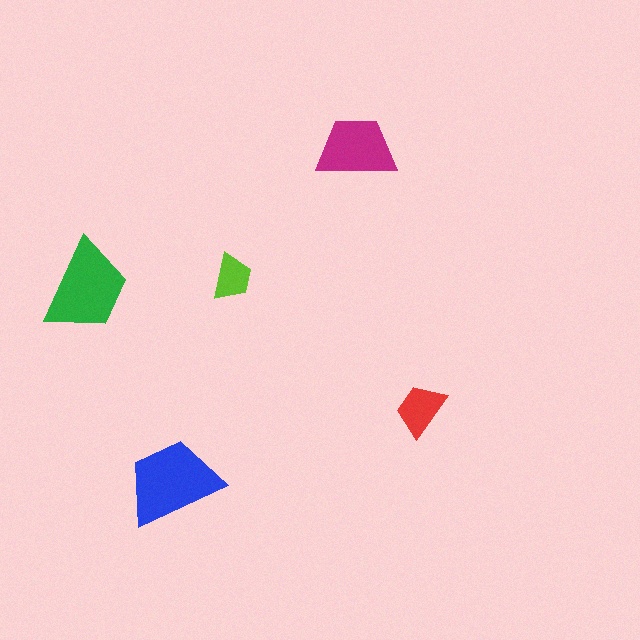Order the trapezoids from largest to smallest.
the blue one, the green one, the magenta one, the red one, the lime one.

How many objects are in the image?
There are 5 objects in the image.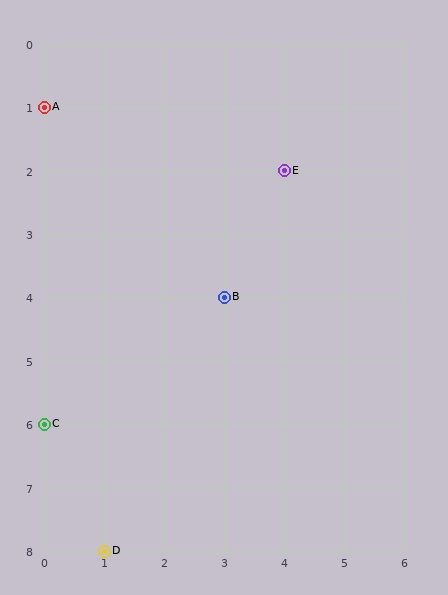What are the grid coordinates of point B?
Point B is at grid coordinates (3, 4).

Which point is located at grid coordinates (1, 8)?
Point D is at (1, 8).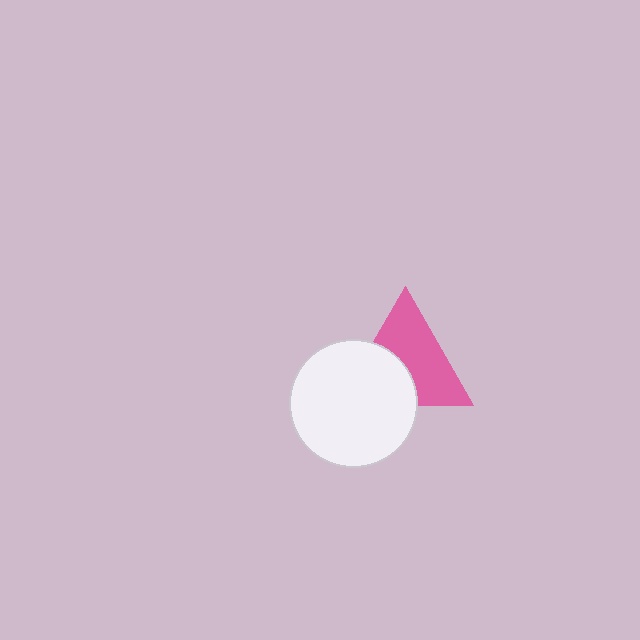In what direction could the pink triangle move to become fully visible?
The pink triangle could move toward the upper-right. That would shift it out from behind the white circle entirely.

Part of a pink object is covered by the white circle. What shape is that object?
It is a triangle.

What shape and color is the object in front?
The object in front is a white circle.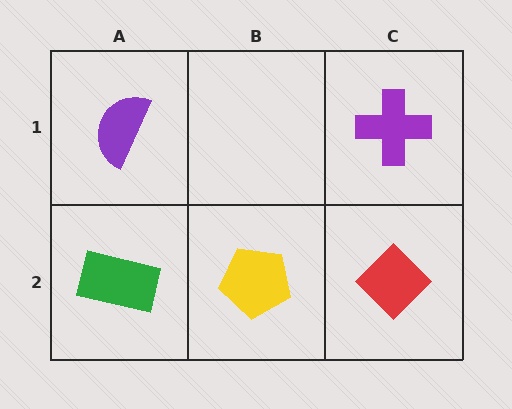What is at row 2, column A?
A green rectangle.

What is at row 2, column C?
A red diamond.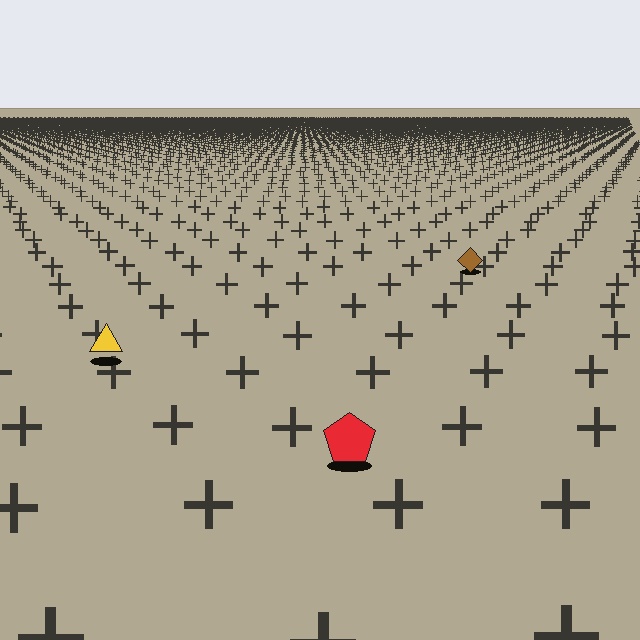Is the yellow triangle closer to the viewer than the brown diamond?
Yes. The yellow triangle is closer — you can tell from the texture gradient: the ground texture is coarser near it.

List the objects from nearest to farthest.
From nearest to farthest: the red pentagon, the yellow triangle, the brown diamond.